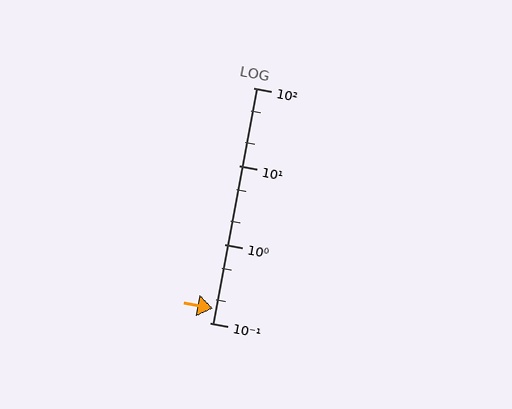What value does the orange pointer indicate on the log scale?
The pointer indicates approximately 0.15.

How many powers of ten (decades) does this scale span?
The scale spans 3 decades, from 0.1 to 100.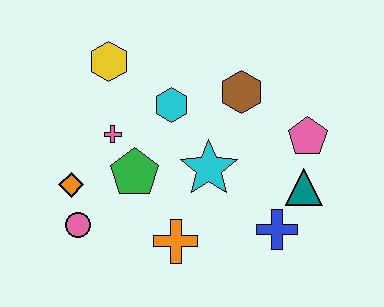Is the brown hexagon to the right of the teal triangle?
No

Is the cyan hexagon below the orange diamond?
No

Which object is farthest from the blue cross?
The yellow hexagon is farthest from the blue cross.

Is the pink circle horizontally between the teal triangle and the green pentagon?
No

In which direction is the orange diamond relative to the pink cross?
The orange diamond is below the pink cross.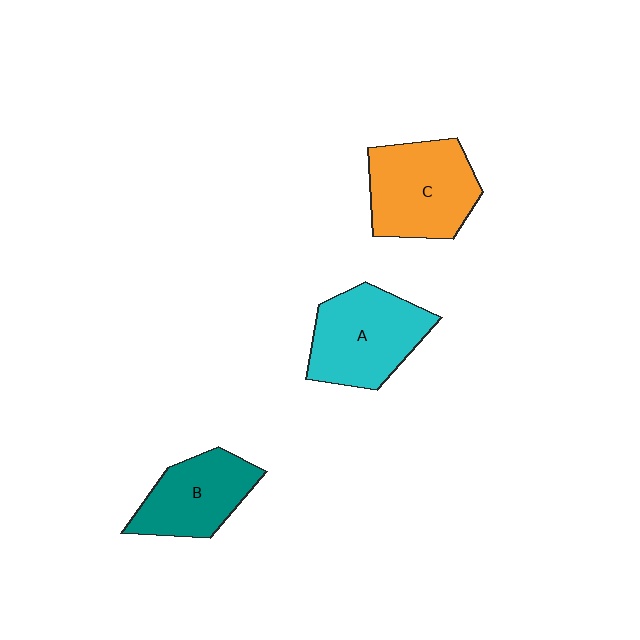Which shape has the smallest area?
Shape B (teal).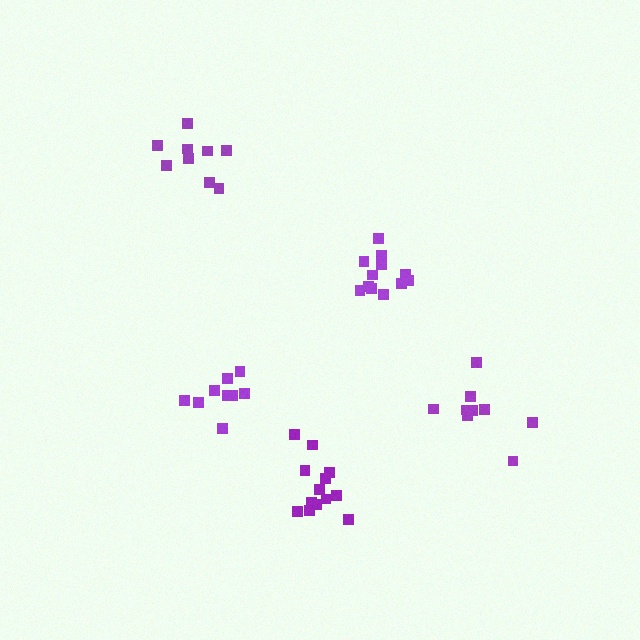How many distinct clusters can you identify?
There are 5 distinct clusters.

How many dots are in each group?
Group 1: 9 dots, Group 2: 13 dots, Group 3: 9 dots, Group 4: 9 dots, Group 5: 12 dots (52 total).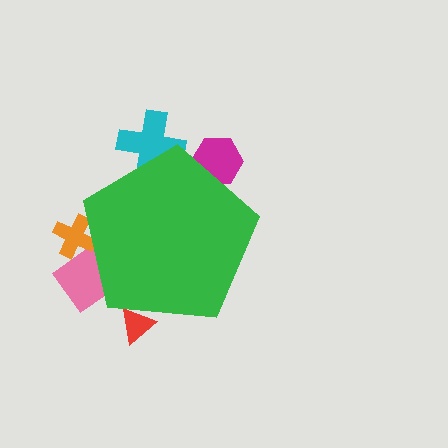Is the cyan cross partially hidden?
Yes, the cyan cross is partially hidden behind the green pentagon.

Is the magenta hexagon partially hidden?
Yes, the magenta hexagon is partially hidden behind the green pentagon.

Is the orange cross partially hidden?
Yes, the orange cross is partially hidden behind the green pentagon.